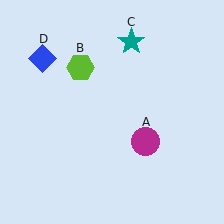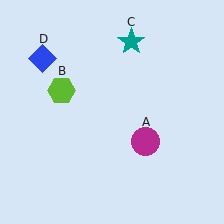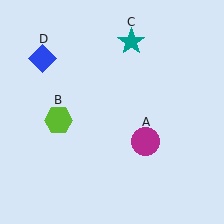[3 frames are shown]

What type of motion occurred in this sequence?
The lime hexagon (object B) rotated counterclockwise around the center of the scene.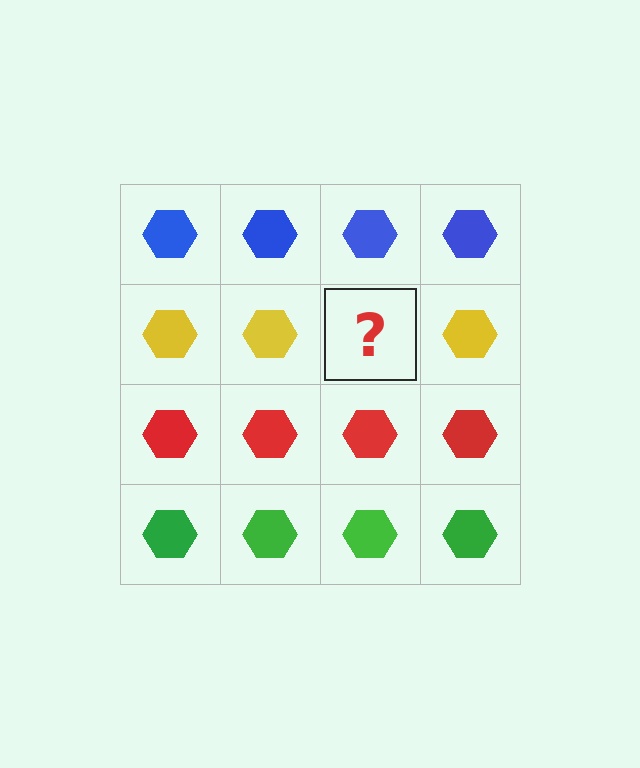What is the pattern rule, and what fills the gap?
The rule is that each row has a consistent color. The gap should be filled with a yellow hexagon.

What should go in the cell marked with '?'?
The missing cell should contain a yellow hexagon.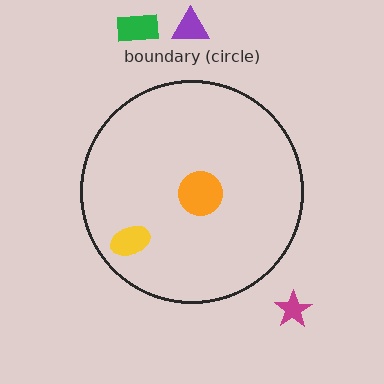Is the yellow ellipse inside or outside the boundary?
Inside.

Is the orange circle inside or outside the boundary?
Inside.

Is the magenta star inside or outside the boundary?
Outside.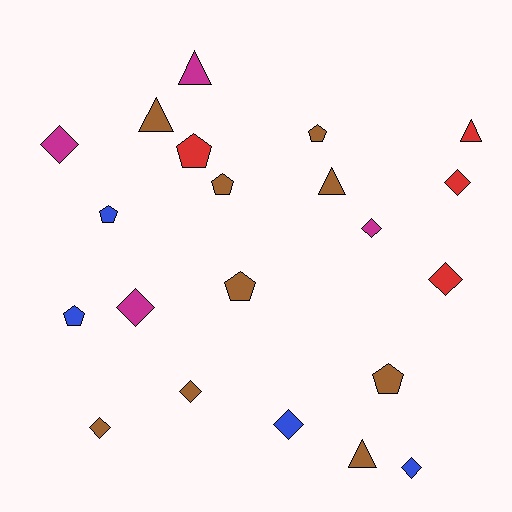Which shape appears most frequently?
Diamond, with 9 objects.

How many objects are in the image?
There are 21 objects.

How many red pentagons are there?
There is 1 red pentagon.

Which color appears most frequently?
Brown, with 9 objects.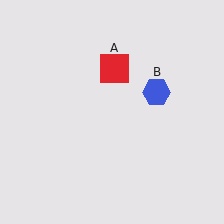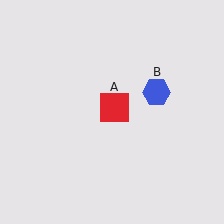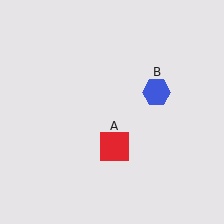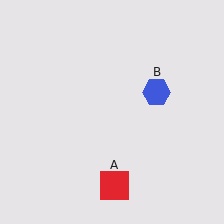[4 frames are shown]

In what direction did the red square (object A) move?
The red square (object A) moved down.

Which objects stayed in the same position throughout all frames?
Blue hexagon (object B) remained stationary.